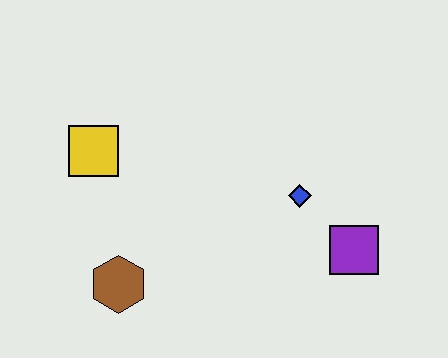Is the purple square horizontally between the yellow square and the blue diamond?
No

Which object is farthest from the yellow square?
The purple square is farthest from the yellow square.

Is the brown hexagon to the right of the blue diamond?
No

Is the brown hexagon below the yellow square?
Yes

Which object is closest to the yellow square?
The brown hexagon is closest to the yellow square.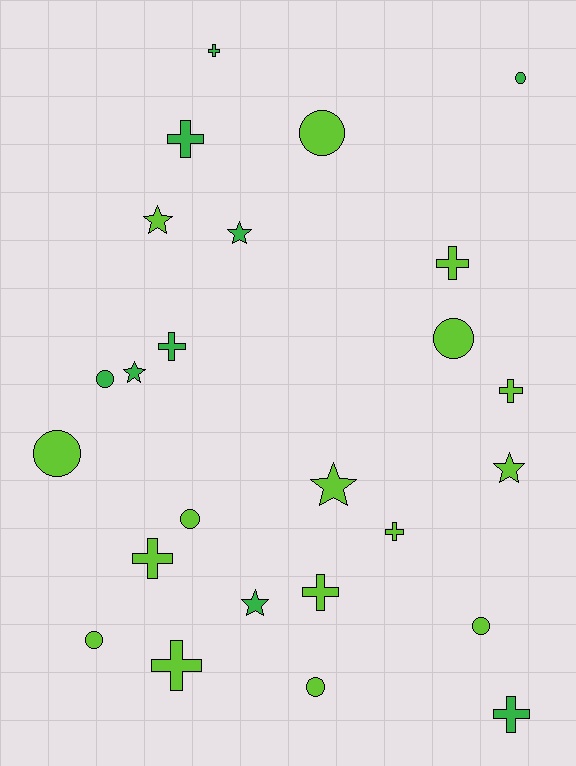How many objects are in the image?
There are 25 objects.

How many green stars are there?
There are 3 green stars.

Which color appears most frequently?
Lime, with 16 objects.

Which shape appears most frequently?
Cross, with 10 objects.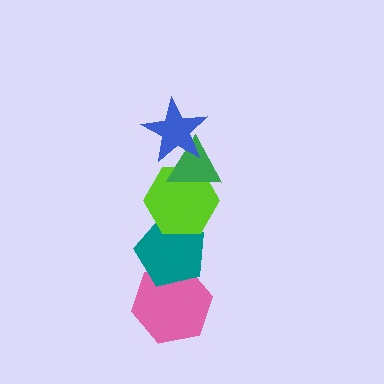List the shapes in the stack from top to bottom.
From top to bottom: the blue star, the green triangle, the lime hexagon, the teal pentagon, the pink hexagon.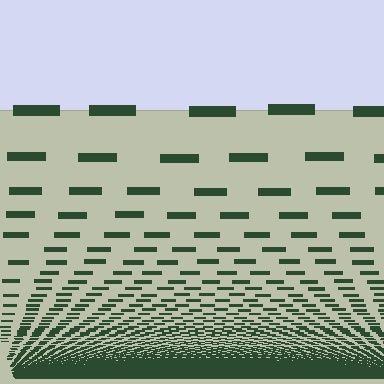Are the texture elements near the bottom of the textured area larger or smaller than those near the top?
Smaller. The gradient is inverted — elements near the bottom are smaller and denser.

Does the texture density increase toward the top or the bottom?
Density increases toward the bottom.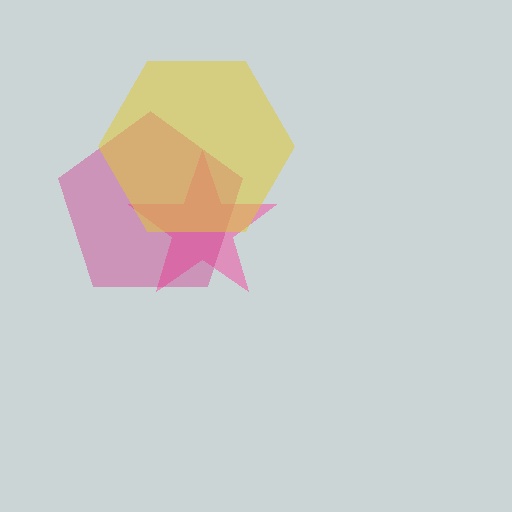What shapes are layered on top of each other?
The layered shapes are: a pink star, a magenta pentagon, a yellow hexagon.